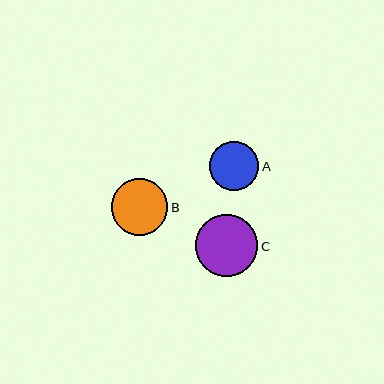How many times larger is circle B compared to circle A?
Circle B is approximately 1.2 times the size of circle A.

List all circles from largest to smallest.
From largest to smallest: C, B, A.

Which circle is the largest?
Circle C is the largest with a size of approximately 62 pixels.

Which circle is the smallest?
Circle A is the smallest with a size of approximately 49 pixels.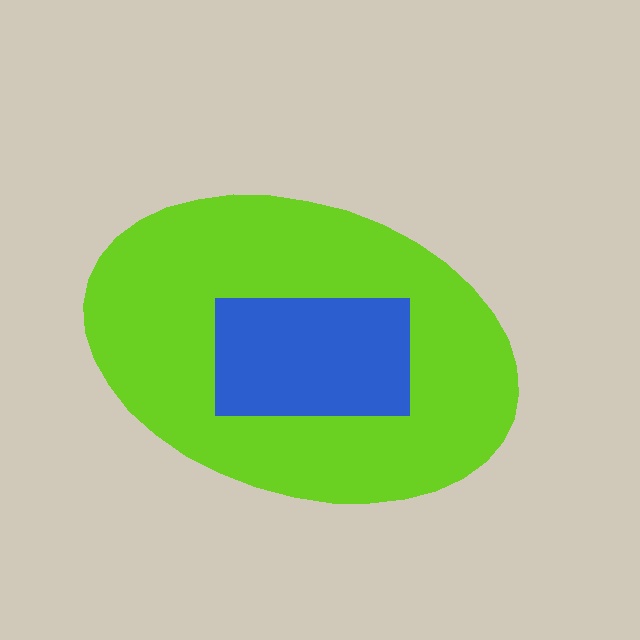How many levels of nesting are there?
2.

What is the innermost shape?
The blue rectangle.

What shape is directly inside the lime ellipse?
The blue rectangle.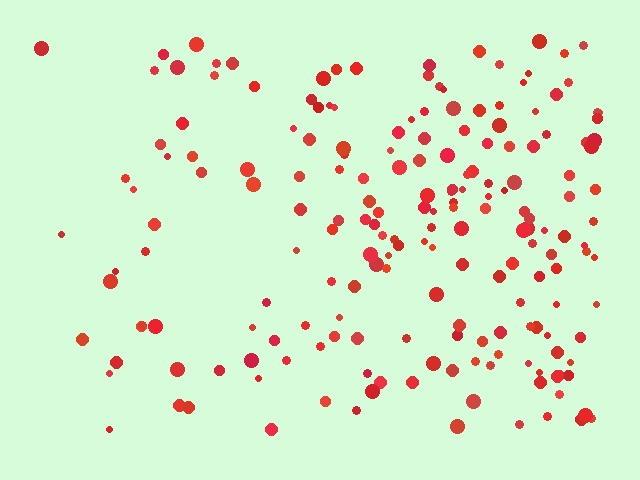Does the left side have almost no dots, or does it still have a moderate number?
Still a moderate number, just noticeably fewer than the right.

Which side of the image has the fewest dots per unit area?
The left.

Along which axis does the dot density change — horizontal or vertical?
Horizontal.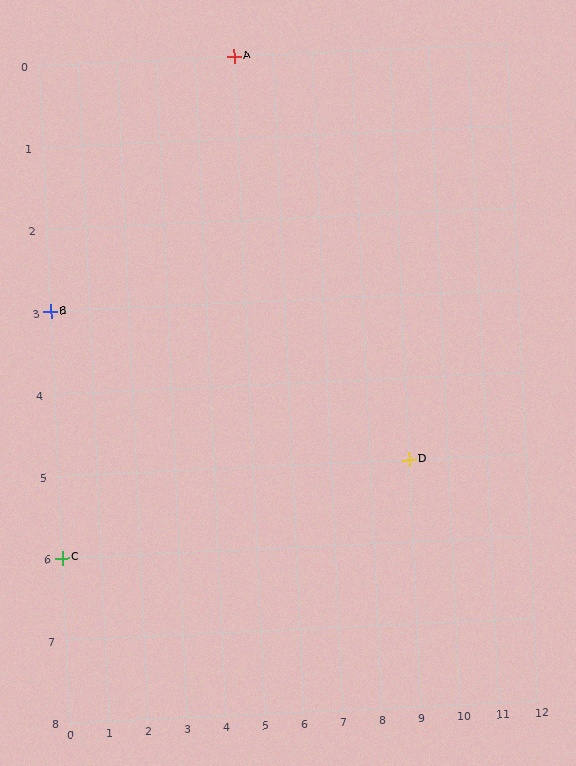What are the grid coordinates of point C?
Point C is at grid coordinates (0, 6).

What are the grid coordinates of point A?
Point A is at grid coordinates (5, 0).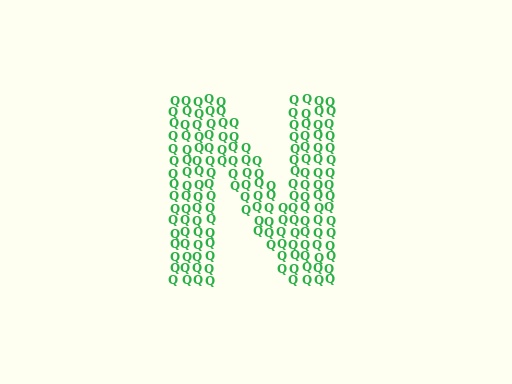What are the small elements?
The small elements are letter Q's.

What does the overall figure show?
The overall figure shows the letter N.